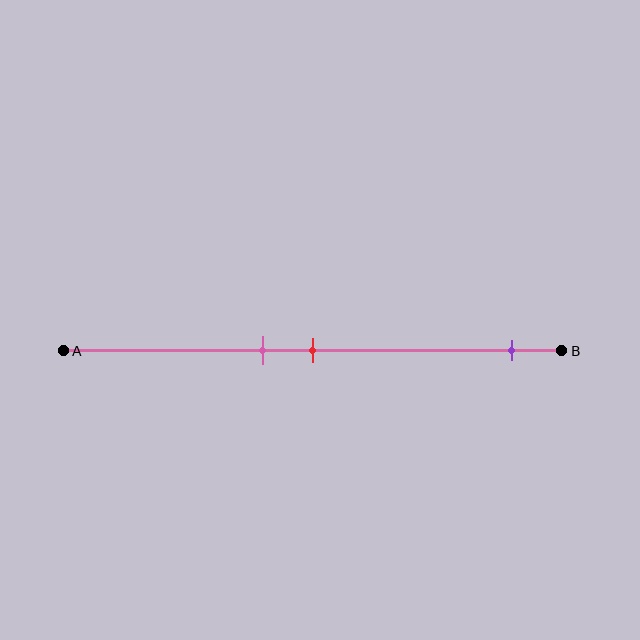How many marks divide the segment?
There are 3 marks dividing the segment.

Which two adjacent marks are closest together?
The pink and red marks are the closest adjacent pair.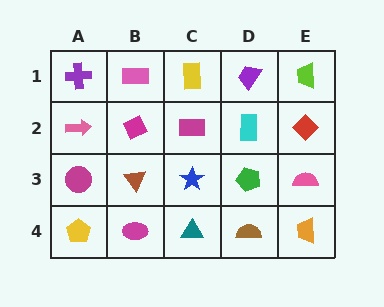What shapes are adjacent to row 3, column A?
A pink arrow (row 2, column A), a yellow pentagon (row 4, column A), a brown triangle (row 3, column B).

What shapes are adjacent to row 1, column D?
A cyan rectangle (row 2, column D), a yellow rectangle (row 1, column C), a lime trapezoid (row 1, column E).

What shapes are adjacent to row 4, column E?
A pink semicircle (row 3, column E), a brown semicircle (row 4, column D).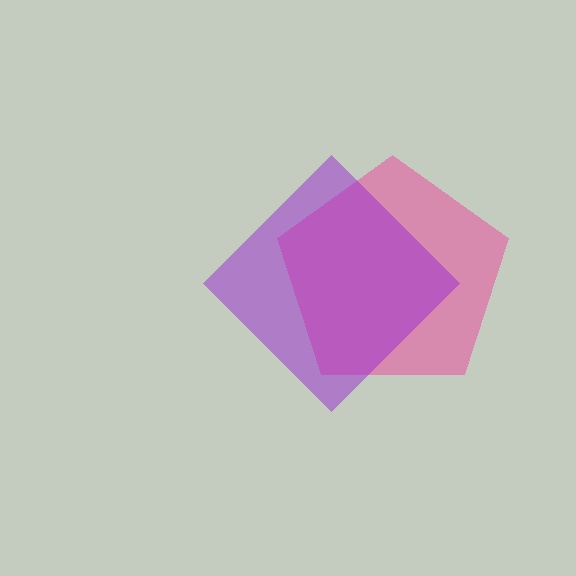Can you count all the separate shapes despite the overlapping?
Yes, there are 2 separate shapes.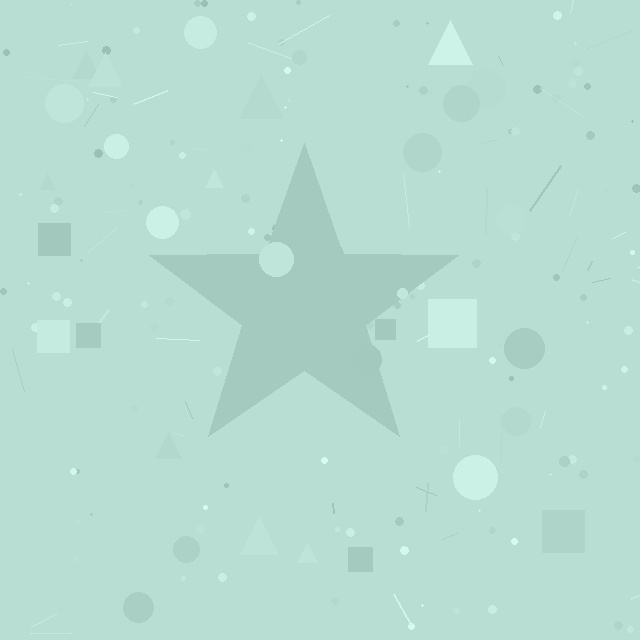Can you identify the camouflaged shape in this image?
The camouflaged shape is a star.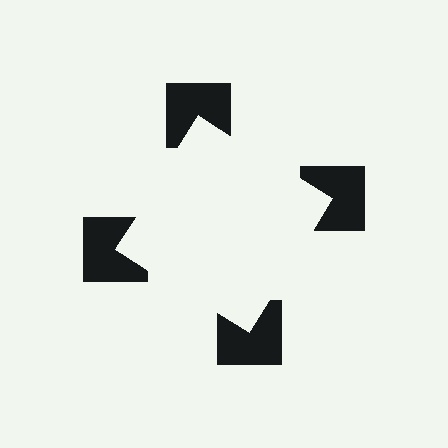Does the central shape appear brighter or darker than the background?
It typically appears slightly brighter than the background, even though no actual brightness change is drawn.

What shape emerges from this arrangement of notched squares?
An illusory square — its edges are inferred from the aligned wedge cuts in the notched squares, not physically drawn.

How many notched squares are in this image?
There are 4 — one at each vertex of the illusory square.